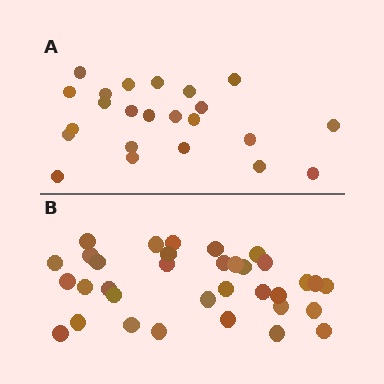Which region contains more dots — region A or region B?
Region B (the bottom region) has more dots.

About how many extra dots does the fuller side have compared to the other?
Region B has roughly 12 or so more dots than region A.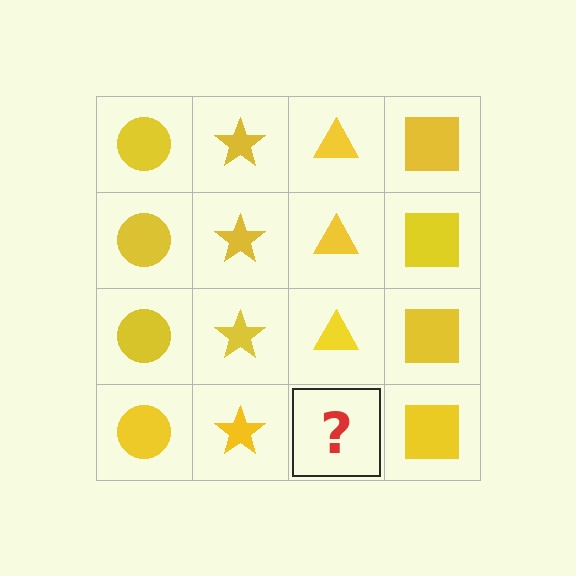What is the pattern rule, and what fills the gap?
The rule is that each column has a consistent shape. The gap should be filled with a yellow triangle.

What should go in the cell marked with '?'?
The missing cell should contain a yellow triangle.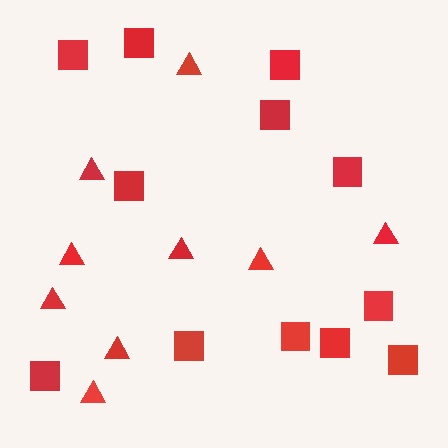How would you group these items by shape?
There are 2 groups: one group of triangles (9) and one group of squares (12).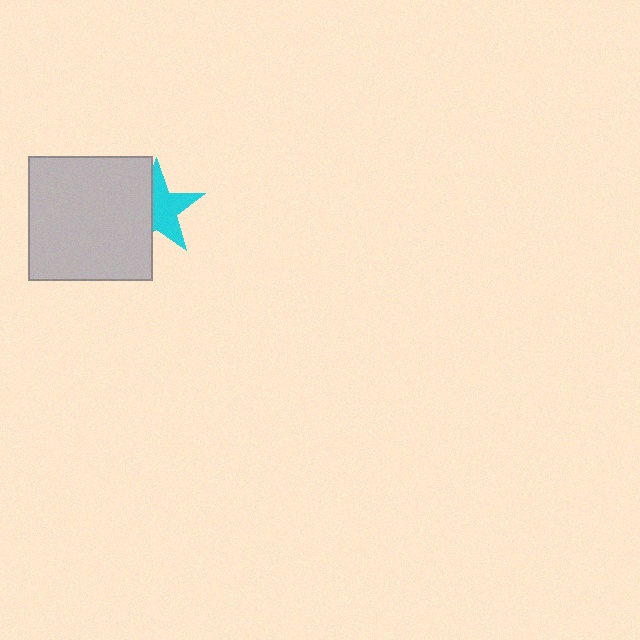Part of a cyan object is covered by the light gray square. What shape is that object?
It is a star.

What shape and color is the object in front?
The object in front is a light gray square.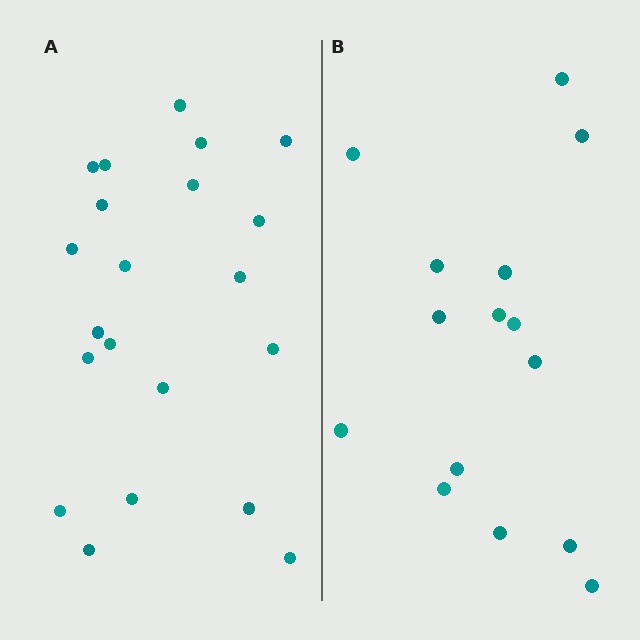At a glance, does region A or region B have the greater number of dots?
Region A (the left region) has more dots.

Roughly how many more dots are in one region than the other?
Region A has about 6 more dots than region B.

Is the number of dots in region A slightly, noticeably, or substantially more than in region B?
Region A has noticeably more, but not dramatically so. The ratio is roughly 1.4 to 1.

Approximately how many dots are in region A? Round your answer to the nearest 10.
About 20 dots. (The exact count is 21, which rounds to 20.)